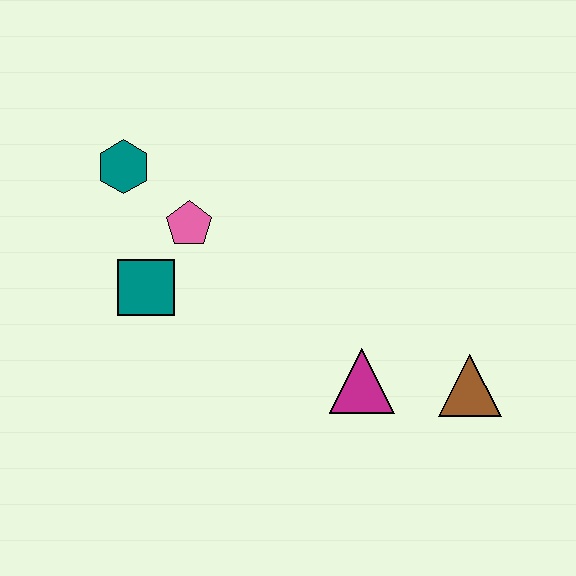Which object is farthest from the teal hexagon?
The brown triangle is farthest from the teal hexagon.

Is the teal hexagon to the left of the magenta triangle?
Yes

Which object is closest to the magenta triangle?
The brown triangle is closest to the magenta triangle.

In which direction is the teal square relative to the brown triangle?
The teal square is to the left of the brown triangle.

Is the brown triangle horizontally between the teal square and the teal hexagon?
No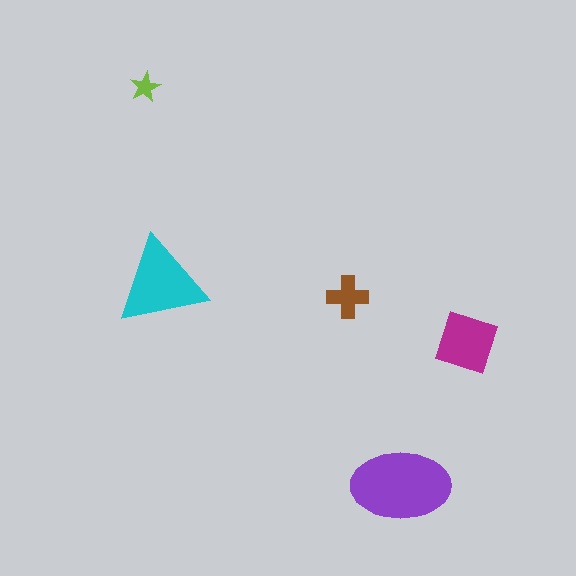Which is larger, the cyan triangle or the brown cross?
The cyan triangle.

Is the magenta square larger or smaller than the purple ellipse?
Smaller.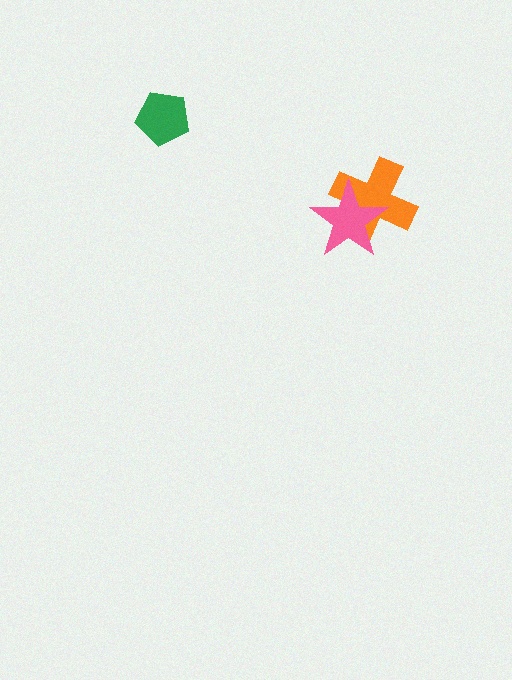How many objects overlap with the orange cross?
1 object overlaps with the orange cross.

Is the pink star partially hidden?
No, no other shape covers it.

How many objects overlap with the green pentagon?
0 objects overlap with the green pentagon.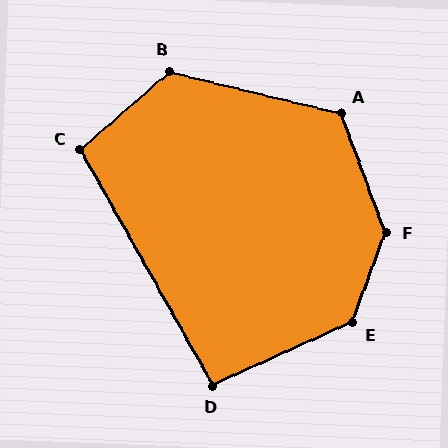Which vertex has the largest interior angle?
F, at approximately 140 degrees.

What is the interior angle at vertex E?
Approximately 134 degrees (obtuse).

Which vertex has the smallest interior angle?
D, at approximately 95 degrees.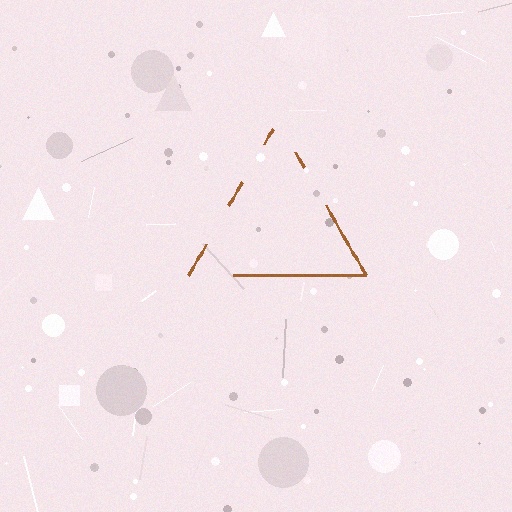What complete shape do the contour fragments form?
The contour fragments form a triangle.